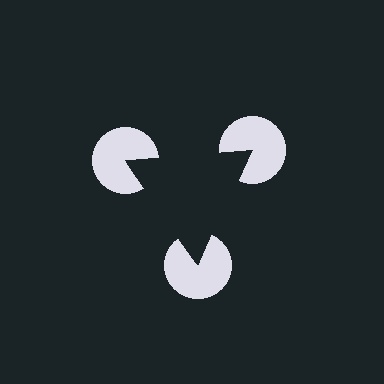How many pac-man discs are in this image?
There are 3 — one at each vertex of the illusory triangle.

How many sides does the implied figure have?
3 sides.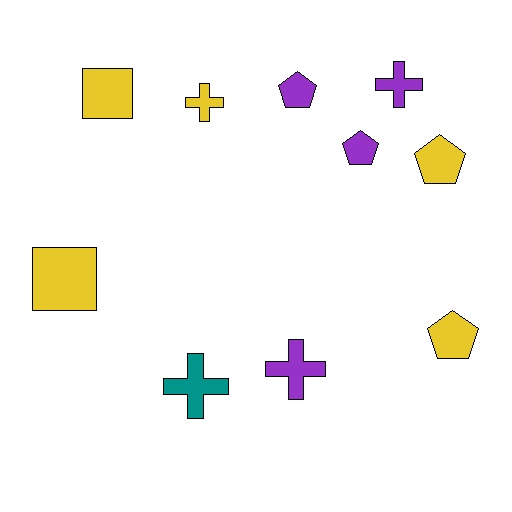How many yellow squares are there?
There are 2 yellow squares.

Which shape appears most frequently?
Cross, with 4 objects.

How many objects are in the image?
There are 10 objects.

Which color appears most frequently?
Yellow, with 5 objects.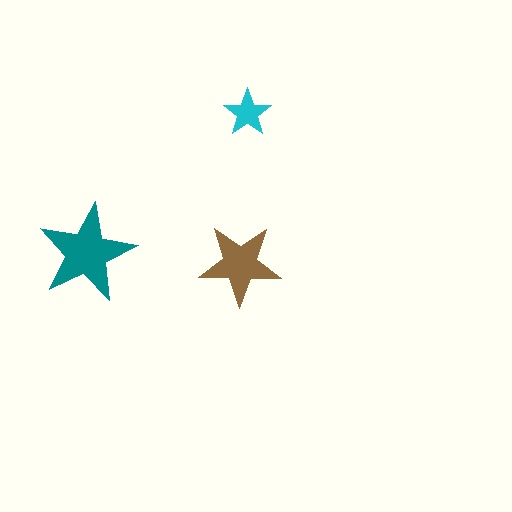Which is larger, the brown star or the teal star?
The teal one.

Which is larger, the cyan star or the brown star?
The brown one.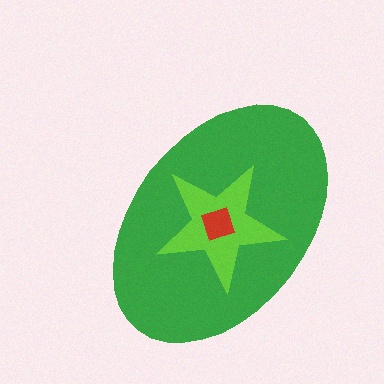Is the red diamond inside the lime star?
Yes.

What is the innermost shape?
The red diamond.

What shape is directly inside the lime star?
The red diamond.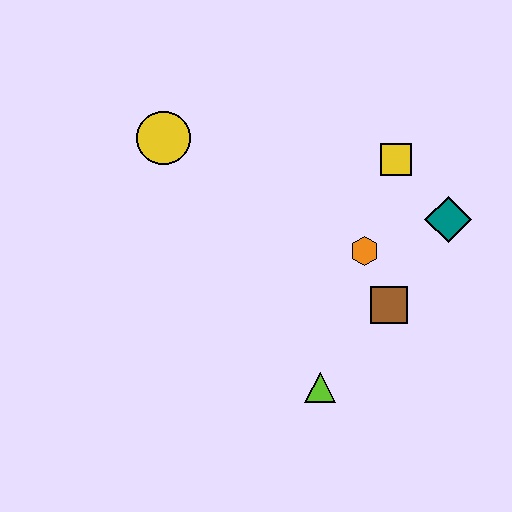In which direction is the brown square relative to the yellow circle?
The brown square is to the right of the yellow circle.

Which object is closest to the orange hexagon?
The brown square is closest to the orange hexagon.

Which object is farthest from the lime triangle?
The yellow circle is farthest from the lime triangle.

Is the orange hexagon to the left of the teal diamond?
Yes